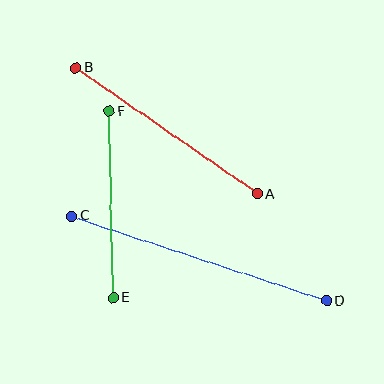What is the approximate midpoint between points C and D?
The midpoint is at approximately (199, 258) pixels.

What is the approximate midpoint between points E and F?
The midpoint is at approximately (111, 205) pixels.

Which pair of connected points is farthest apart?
Points C and D are farthest apart.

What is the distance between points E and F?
The distance is approximately 187 pixels.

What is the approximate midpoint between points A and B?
The midpoint is at approximately (167, 131) pixels.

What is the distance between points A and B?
The distance is approximately 221 pixels.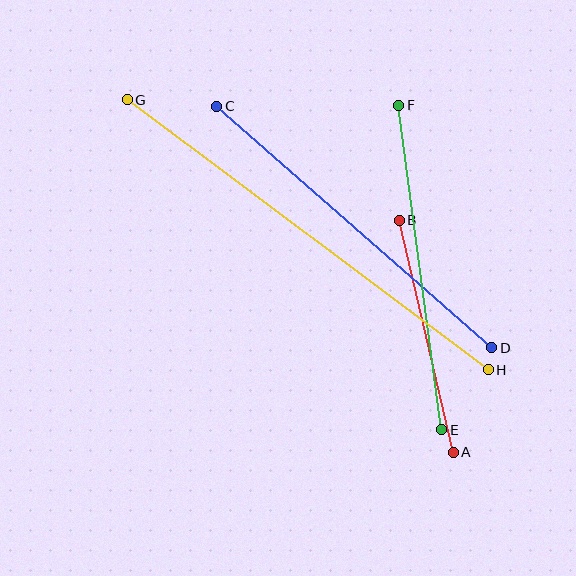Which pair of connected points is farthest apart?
Points G and H are farthest apart.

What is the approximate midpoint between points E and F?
The midpoint is at approximately (420, 268) pixels.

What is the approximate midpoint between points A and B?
The midpoint is at approximately (426, 336) pixels.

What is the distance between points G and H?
The distance is approximately 451 pixels.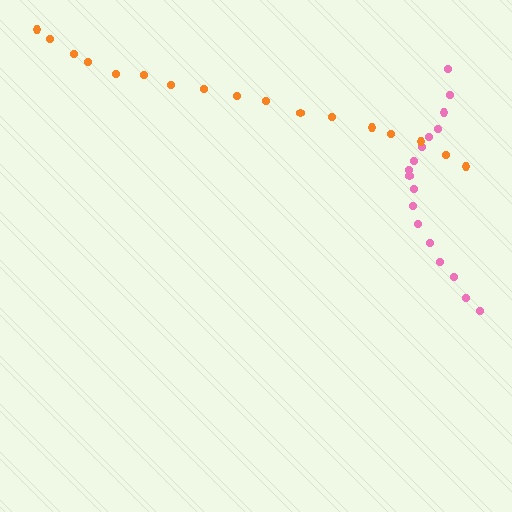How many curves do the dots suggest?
There are 2 distinct paths.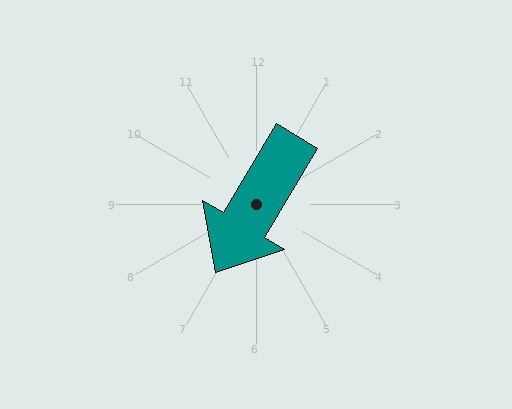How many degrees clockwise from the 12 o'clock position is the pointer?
Approximately 211 degrees.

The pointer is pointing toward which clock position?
Roughly 7 o'clock.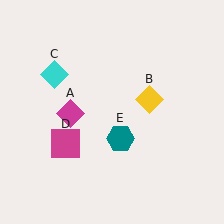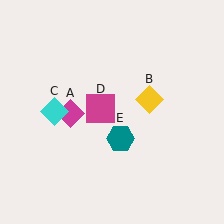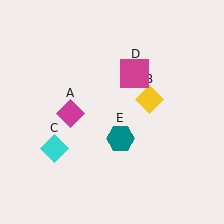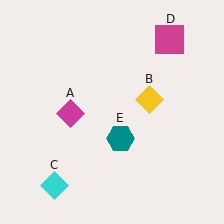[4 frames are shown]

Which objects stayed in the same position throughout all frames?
Magenta diamond (object A) and yellow diamond (object B) and teal hexagon (object E) remained stationary.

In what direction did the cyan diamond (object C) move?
The cyan diamond (object C) moved down.